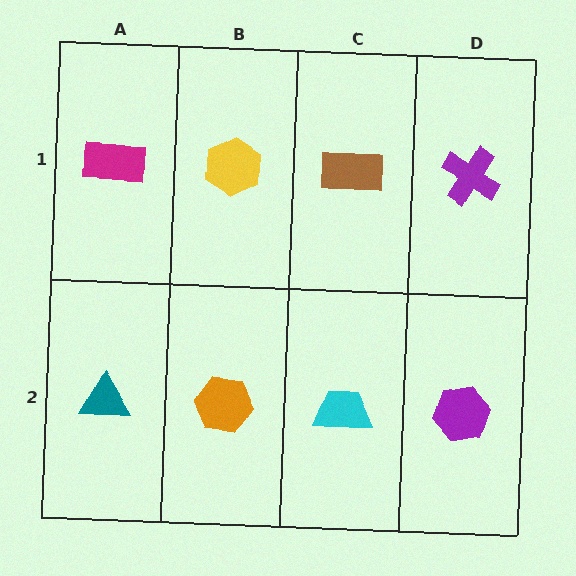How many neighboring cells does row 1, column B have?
3.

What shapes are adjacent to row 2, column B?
A yellow hexagon (row 1, column B), a teal triangle (row 2, column A), a cyan trapezoid (row 2, column C).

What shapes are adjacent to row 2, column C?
A brown rectangle (row 1, column C), an orange hexagon (row 2, column B), a purple hexagon (row 2, column D).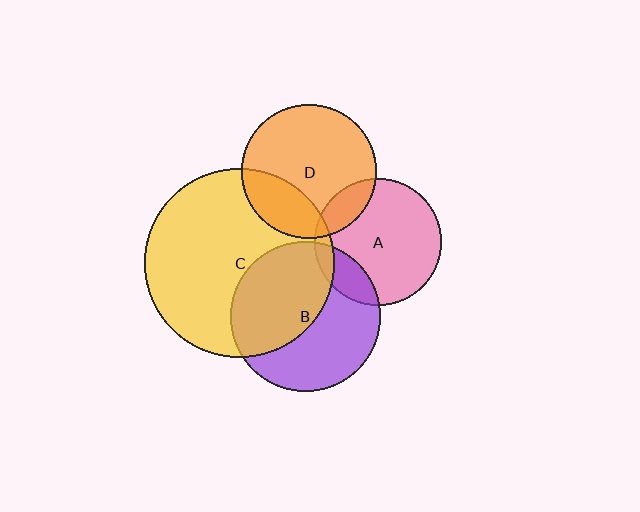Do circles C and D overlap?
Yes.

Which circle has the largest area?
Circle C (yellow).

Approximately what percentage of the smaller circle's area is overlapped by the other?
Approximately 25%.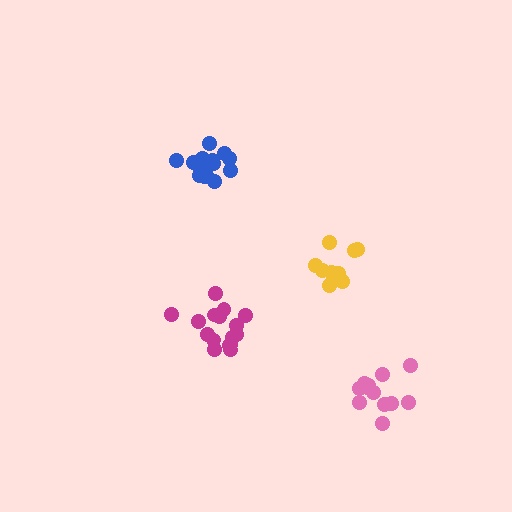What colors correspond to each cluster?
The clusters are colored: pink, magenta, yellow, blue.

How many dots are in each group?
Group 1: 12 dots, Group 2: 16 dots, Group 3: 10 dots, Group 4: 16 dots (54 total).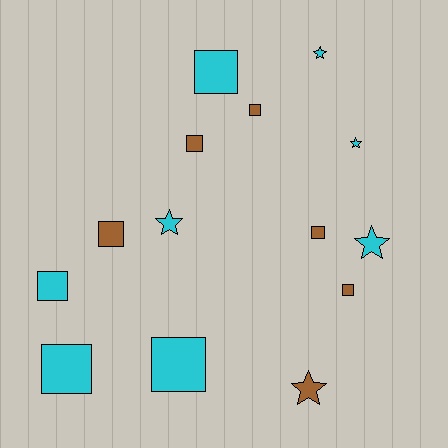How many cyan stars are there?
There are 4 cyan stars.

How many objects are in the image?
There are 14 objects.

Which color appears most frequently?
Cyan, with 8 objects.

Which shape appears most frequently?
Square, with 9 objects.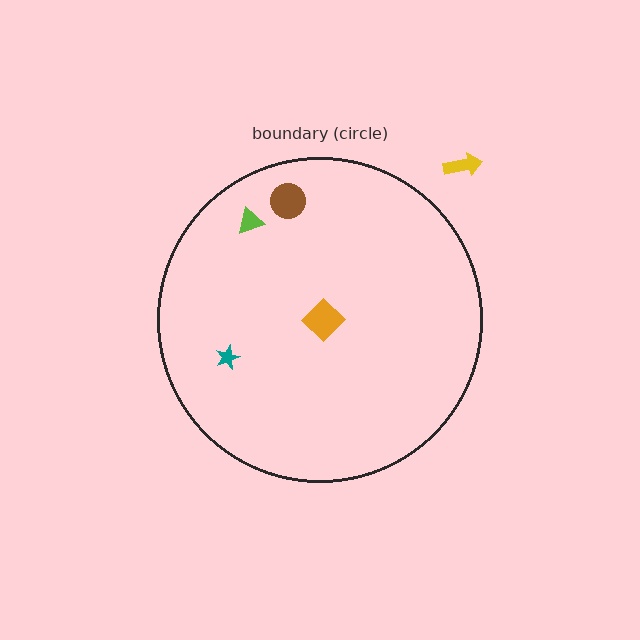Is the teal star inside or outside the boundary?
Inside.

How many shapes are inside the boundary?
4 inside, 1 outside.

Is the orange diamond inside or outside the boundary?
Inside.